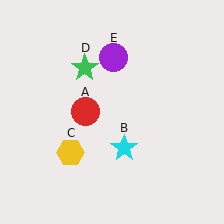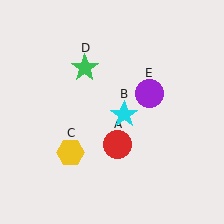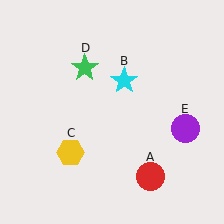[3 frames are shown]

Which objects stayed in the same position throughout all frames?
Yellow hexagon (object C) and green star (object D) remained stationary.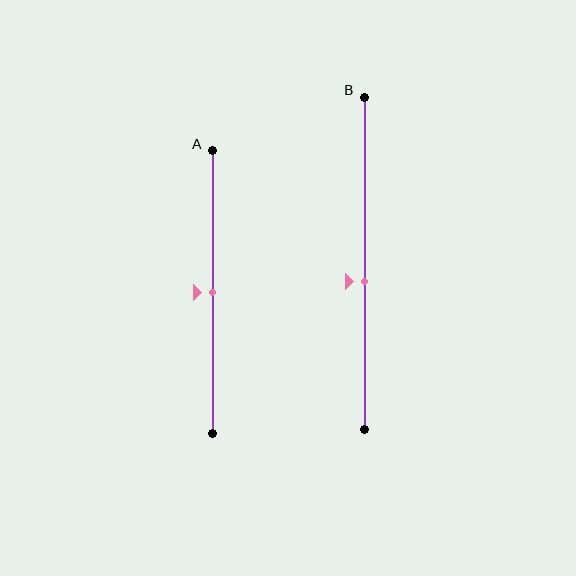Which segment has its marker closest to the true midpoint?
Segment A has its marker closest to the true midpoint.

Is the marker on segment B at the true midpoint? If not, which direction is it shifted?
No, the marker on segment B is shifted downward by about 5% of the segment length.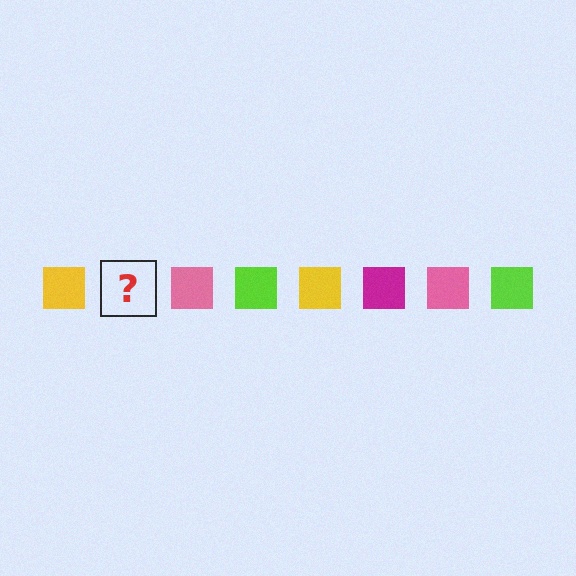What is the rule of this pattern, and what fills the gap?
The rule is that the pattern cycles through yellow, magenta, pink, lime squares. The gap should be filled with a magenta square.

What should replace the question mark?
The question mark should be replaced with a magenta square.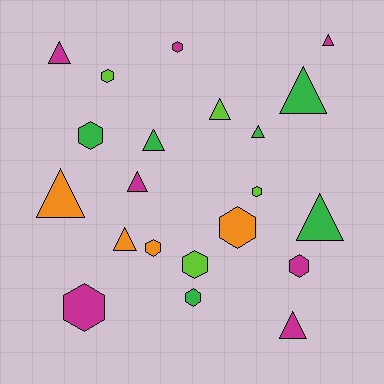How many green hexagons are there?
There are 2 green hexagons.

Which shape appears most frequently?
Triangle, with 11 objects.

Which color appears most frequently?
Magenta, with 7 objects.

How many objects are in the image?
There are 21 objects.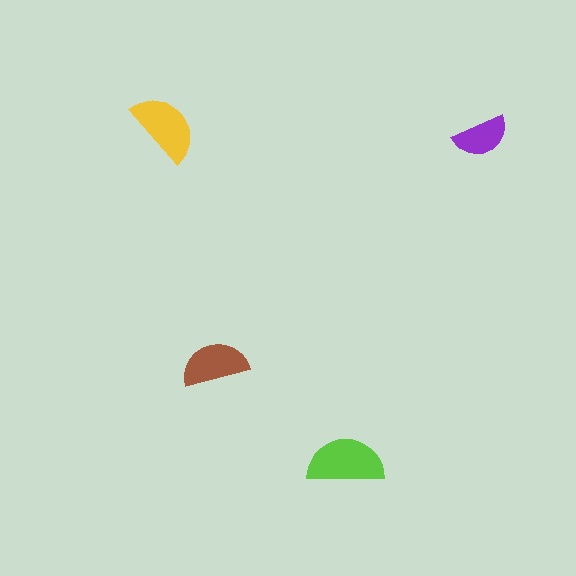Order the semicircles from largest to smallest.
the lime one, the yellow one, the brown one, the purple one.